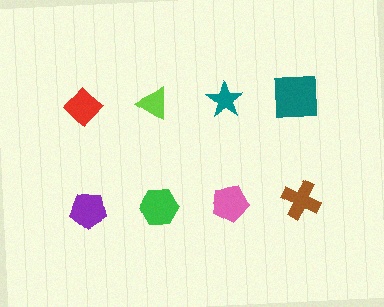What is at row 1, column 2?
A lime triangle.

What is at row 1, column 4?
A teal square.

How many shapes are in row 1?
4 shapes.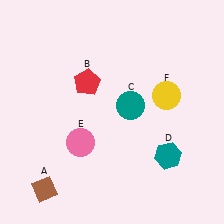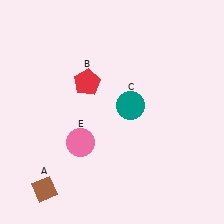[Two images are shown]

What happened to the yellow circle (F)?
The yellow circle (F) was removed in Image 2. It was in the top-right area of Image 1.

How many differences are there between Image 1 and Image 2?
There are 2 differences between the two images.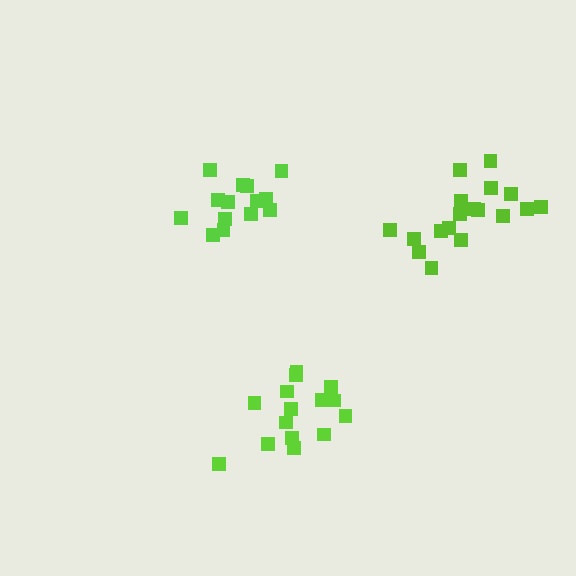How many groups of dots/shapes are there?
There are 3 groups.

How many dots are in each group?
Group 1: 14 dots, Group 2: 18 dots, Group 3: 15 dots (47 total).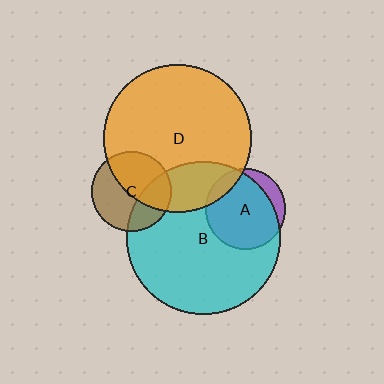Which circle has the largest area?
Circle B (cyan).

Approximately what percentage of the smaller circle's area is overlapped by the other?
Approximately 85%.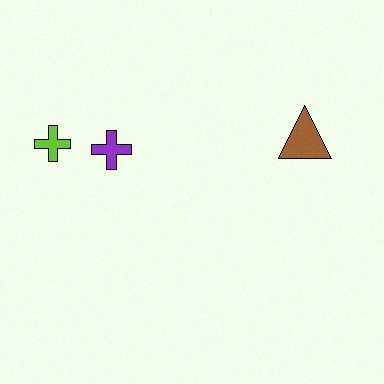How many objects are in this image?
There are 3 objects.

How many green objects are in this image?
There are no green objects.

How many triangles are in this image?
There is 1 triangle.